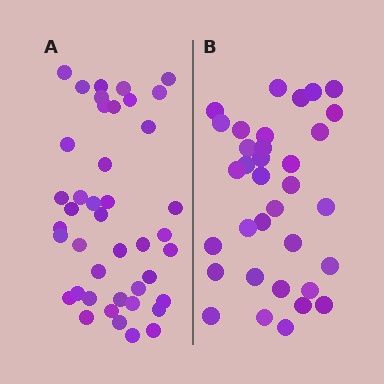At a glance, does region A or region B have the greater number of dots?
Region A (the left region) has more dots.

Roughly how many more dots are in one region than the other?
Region A has roughly 8 or so more dots than region B.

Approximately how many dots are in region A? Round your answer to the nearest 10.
About 40 dots. (The exact count is 42, which rounds to 40.)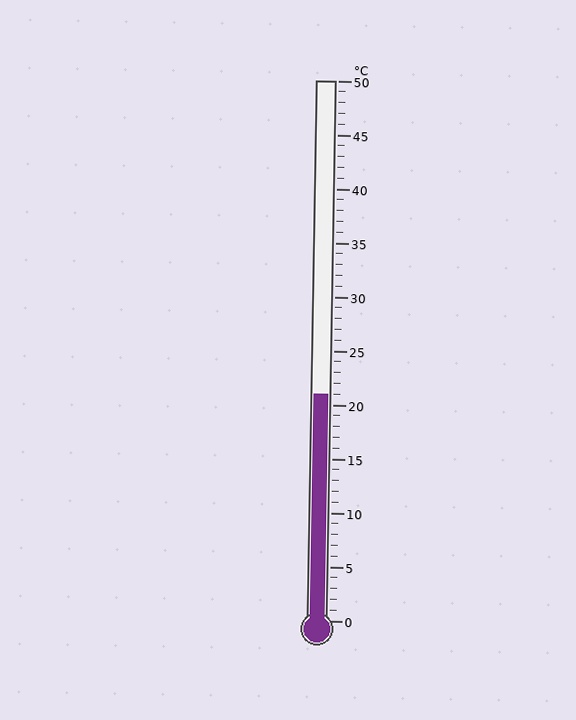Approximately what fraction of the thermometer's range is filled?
The thermometer is filled to approximately 40% of its range.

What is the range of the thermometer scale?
The thermometer scale ranges from 0°C to 50°C.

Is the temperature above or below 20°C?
The temperature is above 20°C.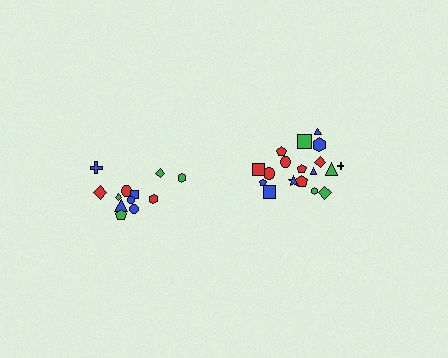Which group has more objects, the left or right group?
The right group.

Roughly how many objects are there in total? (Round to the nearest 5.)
Roughly 30 objects in total.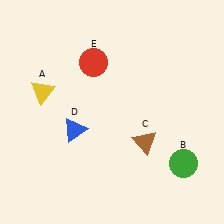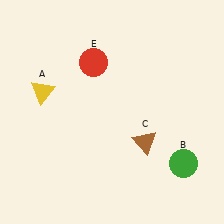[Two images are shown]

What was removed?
The blue triangle (D) was removed in Image 2.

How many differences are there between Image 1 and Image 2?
There is 1 difference between the two images.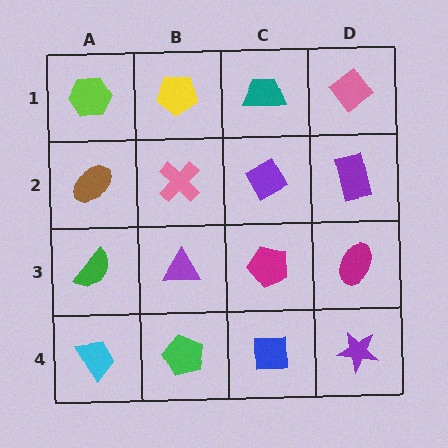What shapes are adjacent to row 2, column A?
A lime hexagon (row 1, column A), a green semicircle (row 3, column A), a pink cross (row 2, column B).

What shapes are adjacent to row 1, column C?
A purple diamond (row 2, column C), a yellow pentagon (row 1, column B), a pink diamond (row 1, column D).